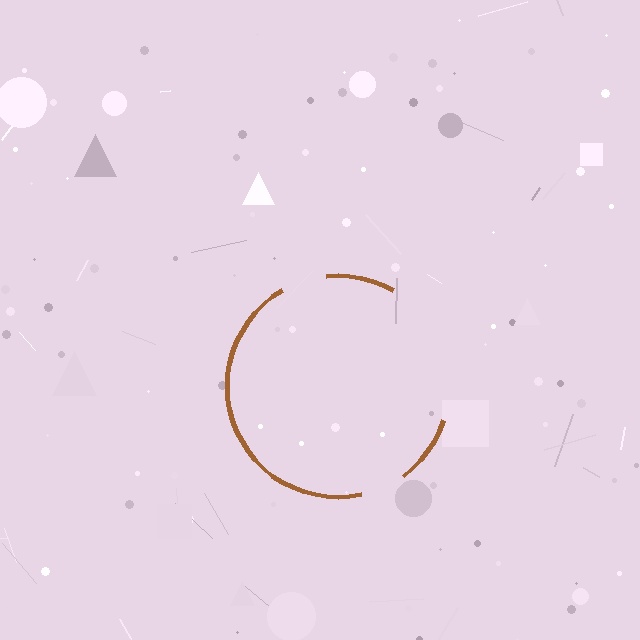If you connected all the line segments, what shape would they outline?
They would outline a circle.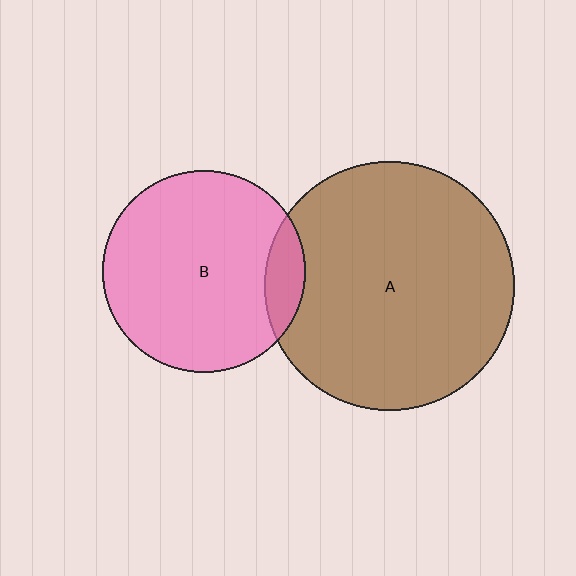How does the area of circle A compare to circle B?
Approximately 1.5 times.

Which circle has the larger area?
Circle A (brown).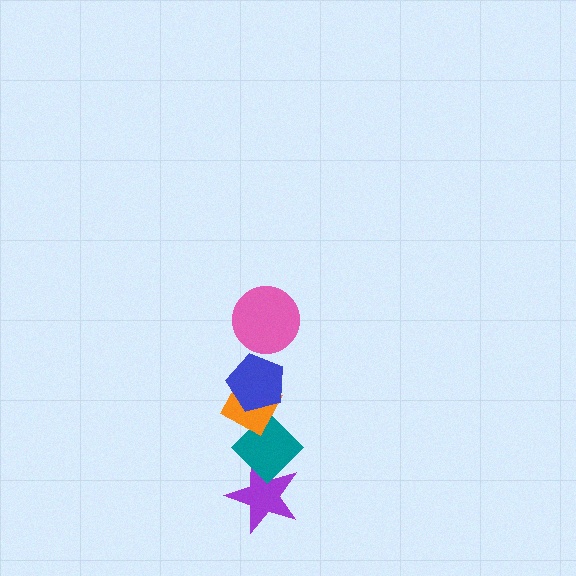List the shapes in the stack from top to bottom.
From top to bottom: the pink circle, the blue pentagon, the orange diamond, the teal diamond, the purple star.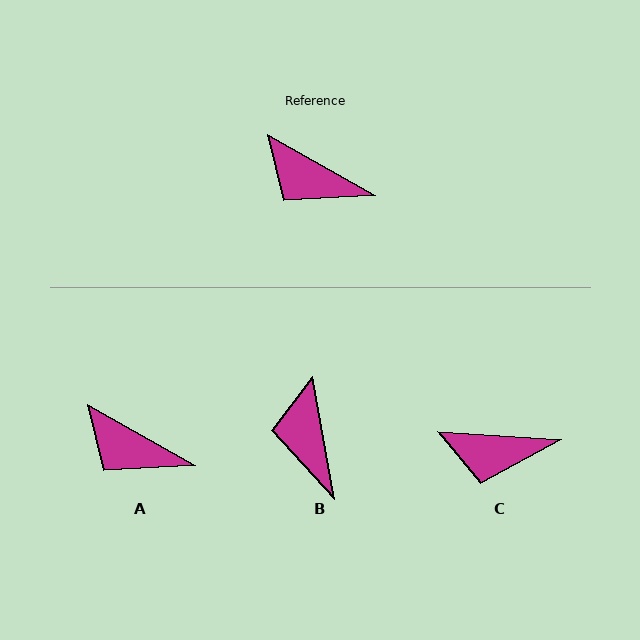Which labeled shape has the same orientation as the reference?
A.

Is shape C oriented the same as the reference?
No, it is off by about 26 degrees.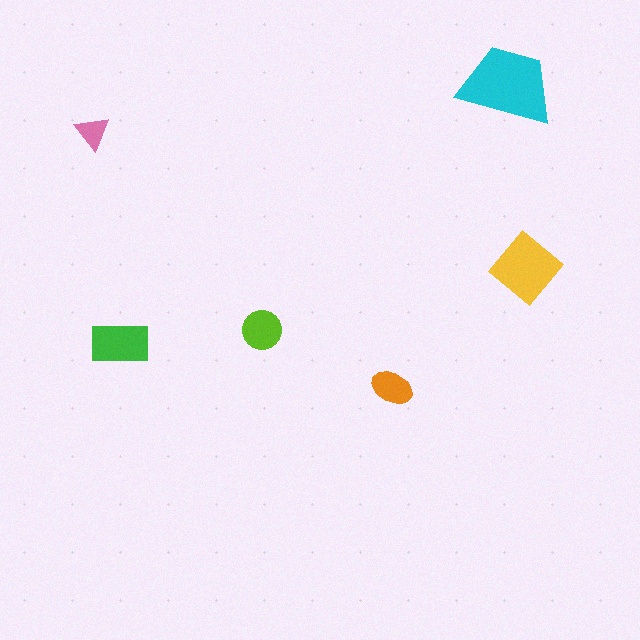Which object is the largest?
The cyan trapezoid.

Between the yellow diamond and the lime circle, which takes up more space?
The yellow diamond.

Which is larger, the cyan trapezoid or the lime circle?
The cyan trapezoid.